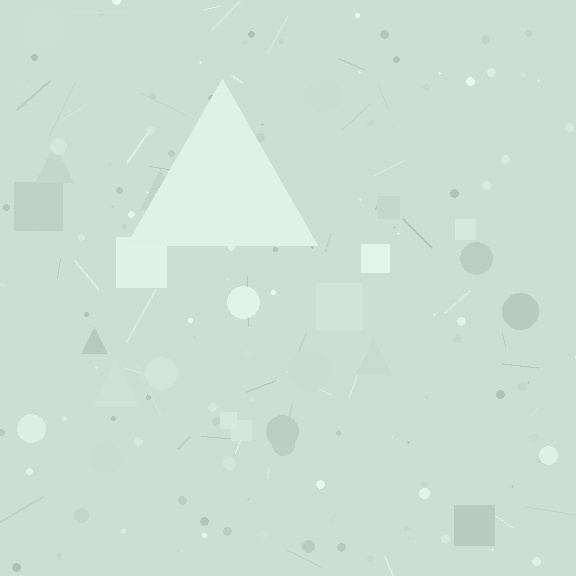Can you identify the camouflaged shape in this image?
The camouflaged shape is a triangle.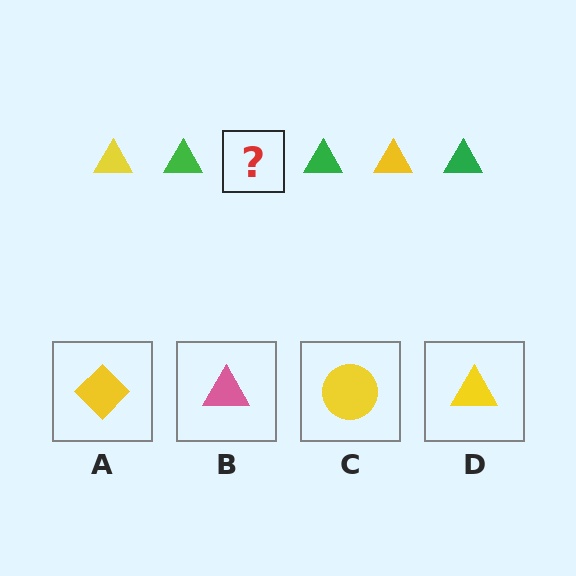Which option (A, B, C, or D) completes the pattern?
D.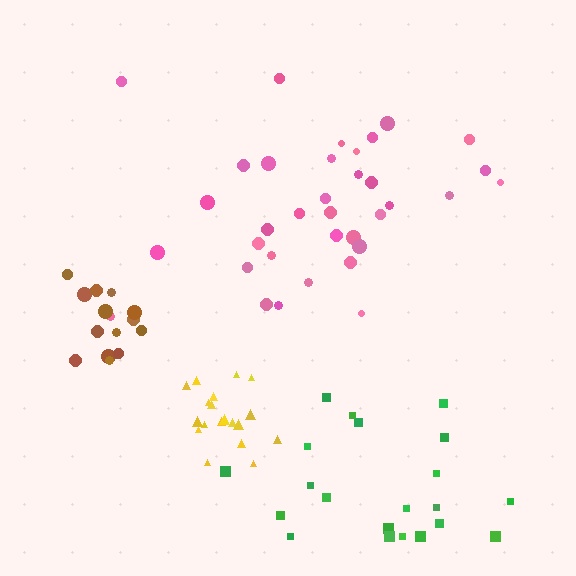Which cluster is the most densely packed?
Yellow.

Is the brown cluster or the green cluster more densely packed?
Brown.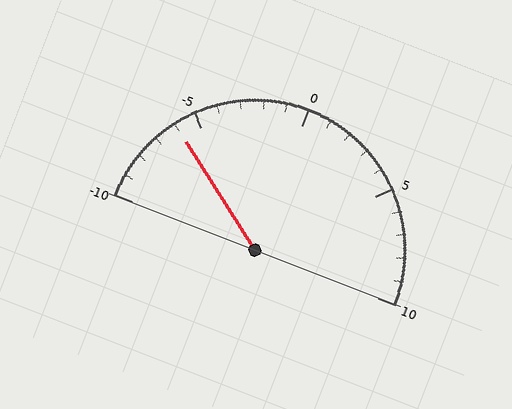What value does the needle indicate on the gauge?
The needle indicates approximately -6.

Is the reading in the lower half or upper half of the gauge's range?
The reading is in the lower half of the range (-10 to 10).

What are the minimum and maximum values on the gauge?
The gauge ranges from -10 to 10.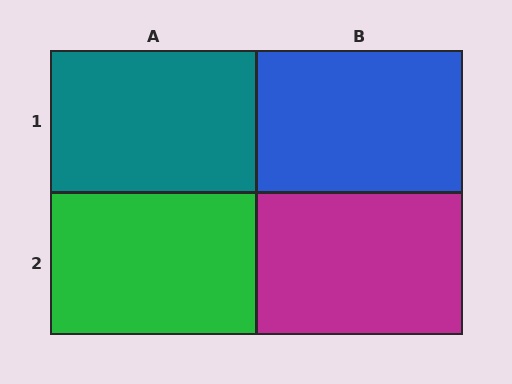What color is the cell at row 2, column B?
Magenta.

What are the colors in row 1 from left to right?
Teal, blue.